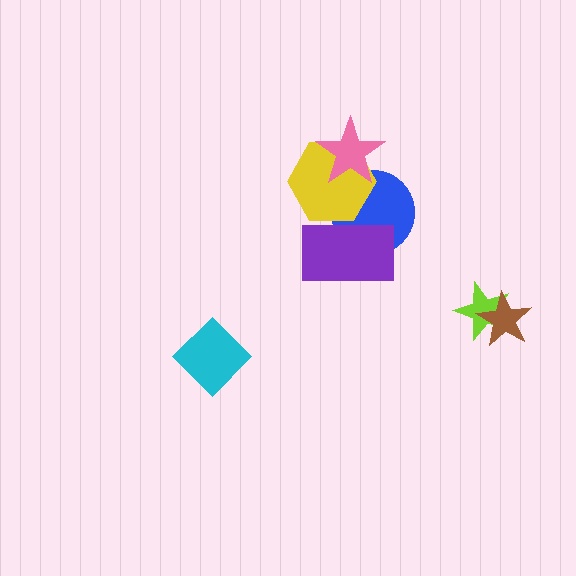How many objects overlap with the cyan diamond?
0 objects overlap with the cyan diamond.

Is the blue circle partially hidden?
Yes, it is partially covered by another shape.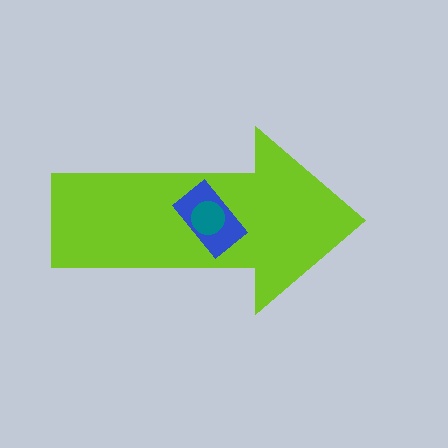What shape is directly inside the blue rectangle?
The teal circle.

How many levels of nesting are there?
3.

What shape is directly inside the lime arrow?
The blue rectangle.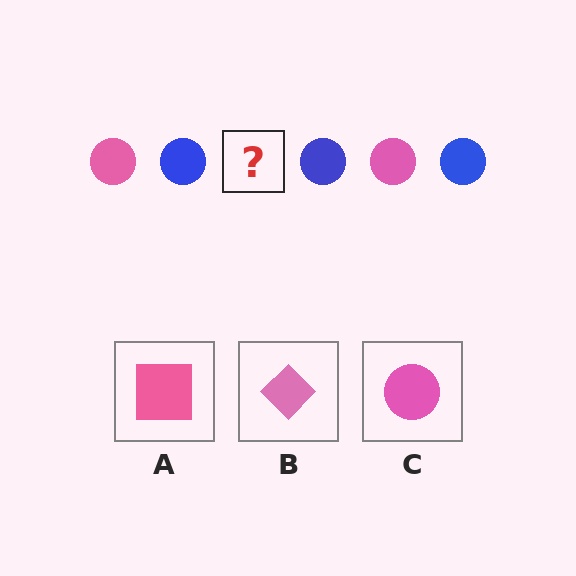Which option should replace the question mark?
Option C.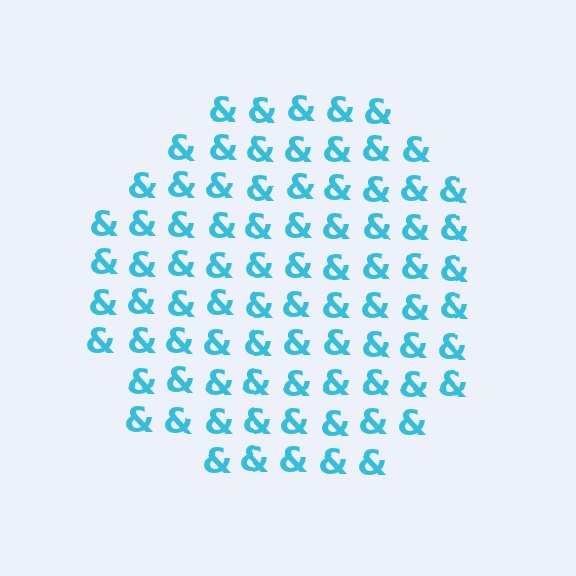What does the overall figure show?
The overall figure shows a circle.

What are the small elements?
The small elements are ampersands.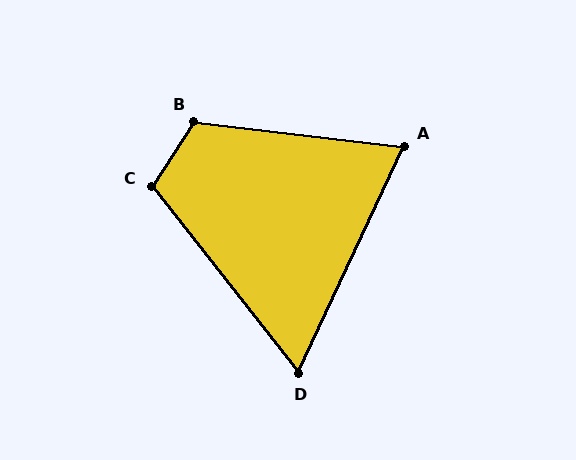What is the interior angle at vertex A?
Approximately 72 degrees (acute).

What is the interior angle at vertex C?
Approximately 108 degrees (obtuse).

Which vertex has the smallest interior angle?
D, at approximately 63 degrees.